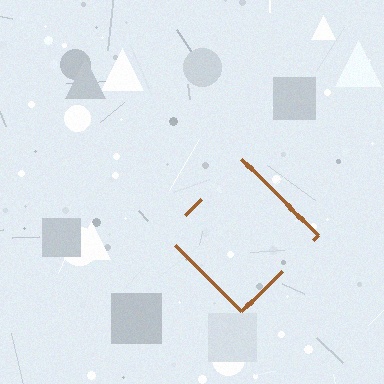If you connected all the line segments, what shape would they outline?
They would outline a diamond.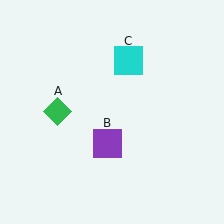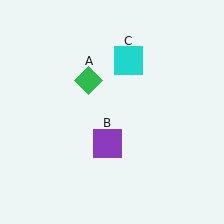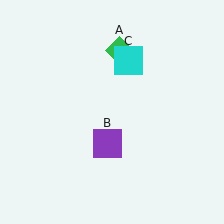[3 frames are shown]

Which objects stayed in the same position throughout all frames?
Purple square (object B) and cyan square (object C) remained stationary.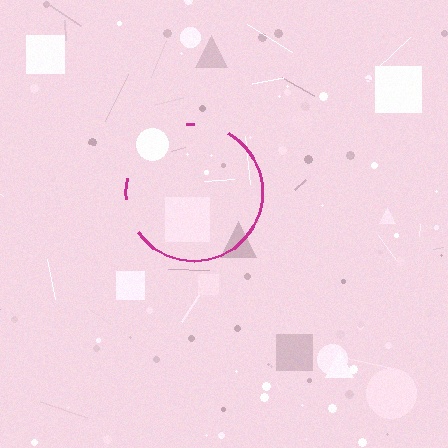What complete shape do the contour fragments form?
The contour fragments form a circle.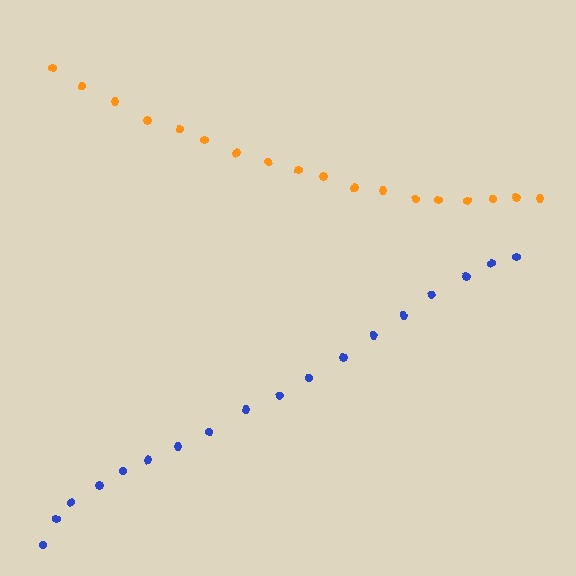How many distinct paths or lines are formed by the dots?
There are 2 distinct paths.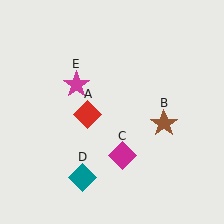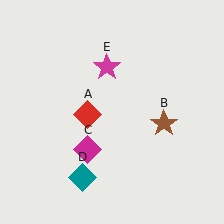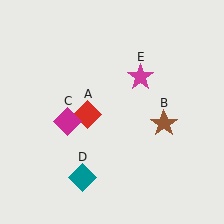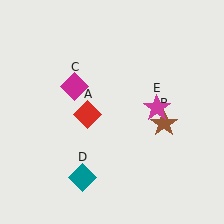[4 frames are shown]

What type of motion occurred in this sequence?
The magenta diamond (object C), magenta star (object E) rotated clockwise around the center of the scene.